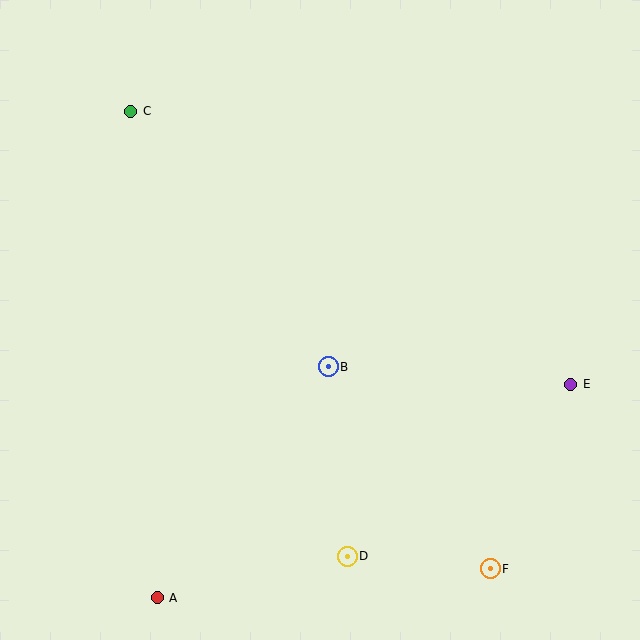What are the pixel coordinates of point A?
Point A is at (157, 598).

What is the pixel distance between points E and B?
The distance between E and B is 243 pixels.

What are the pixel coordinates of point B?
Point B is at (328, 367).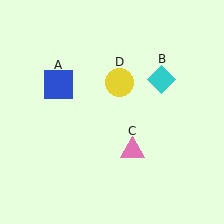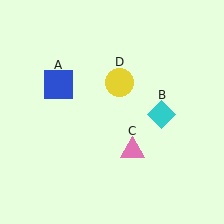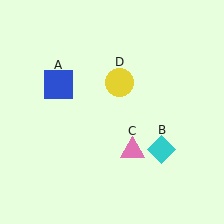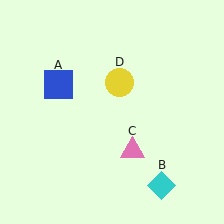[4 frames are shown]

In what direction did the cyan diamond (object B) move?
The cyan diamond (object B) moved down.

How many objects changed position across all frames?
1 object changed position: cyan diamond (object B).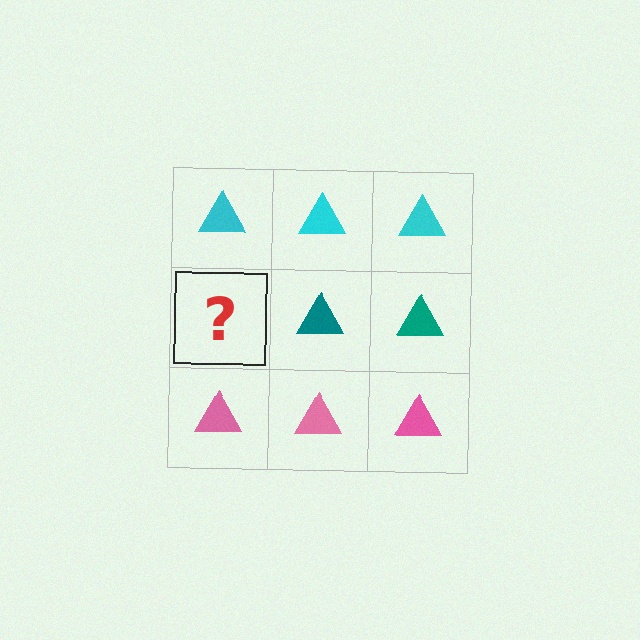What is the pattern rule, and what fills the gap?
The rule is that each row has a consistent color. The gap should be filled with a teal triangle.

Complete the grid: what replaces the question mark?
The question mark should be replaced with a teal triangle.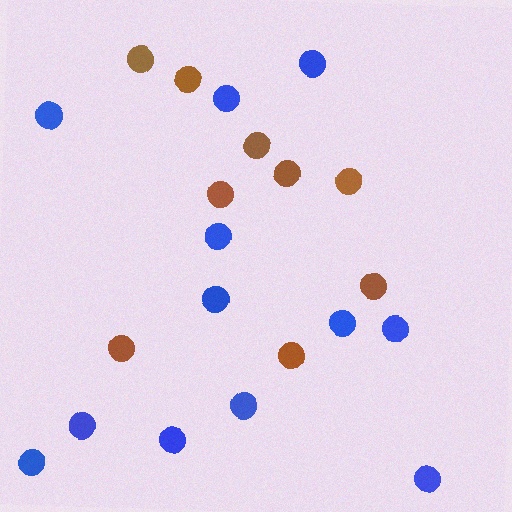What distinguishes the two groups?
There are 2 groups: one group of brown circles (9) and one group of blue circles (12).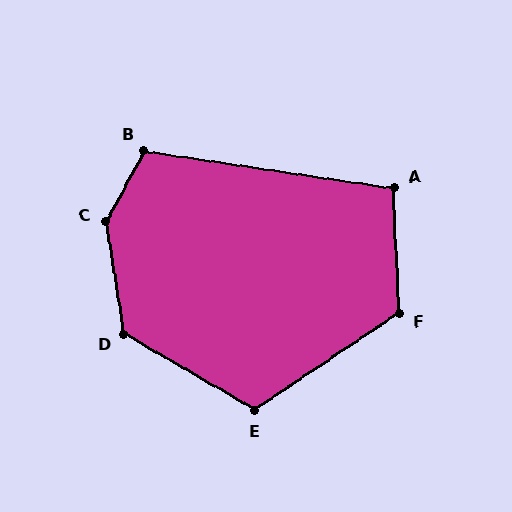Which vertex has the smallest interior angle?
A, at approximately 101 degrees.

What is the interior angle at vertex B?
Approximately 110 degrees (obtuse).